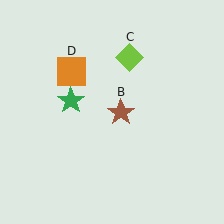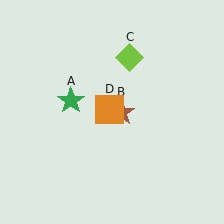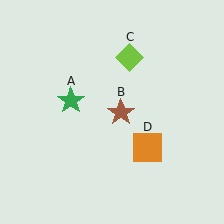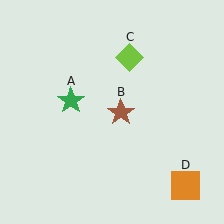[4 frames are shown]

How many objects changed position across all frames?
1 object changed position: orange square (object D).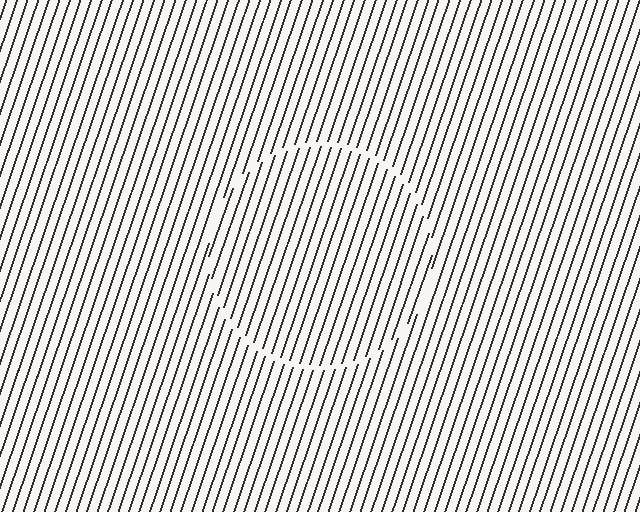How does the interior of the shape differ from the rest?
The interior of the shape contains the same grating, shifted by half a period — the contour is defined by the phase discontinuity where line-ends from the inner and outer gratings abut.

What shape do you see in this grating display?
An illusory circle. The interior of the shape contains the same grating, shifted by half a period — the contour is defined by the phase discontinuity where line-ends from the inner and outer gratings abut.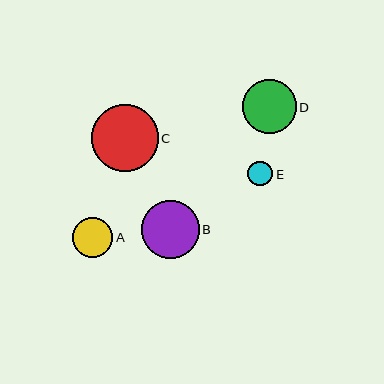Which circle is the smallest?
Circle E is the smallest with a size of approximately 25 pixels.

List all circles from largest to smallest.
From largest to smallest: C, B, D, A, E.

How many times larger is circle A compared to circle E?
Circle A is approximately 1.6 times the size of circle E.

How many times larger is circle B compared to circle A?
Circle B is approximately 1.4 times the size of circle A.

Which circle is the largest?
Circle C is the largest with a size of approximately 67 pixels.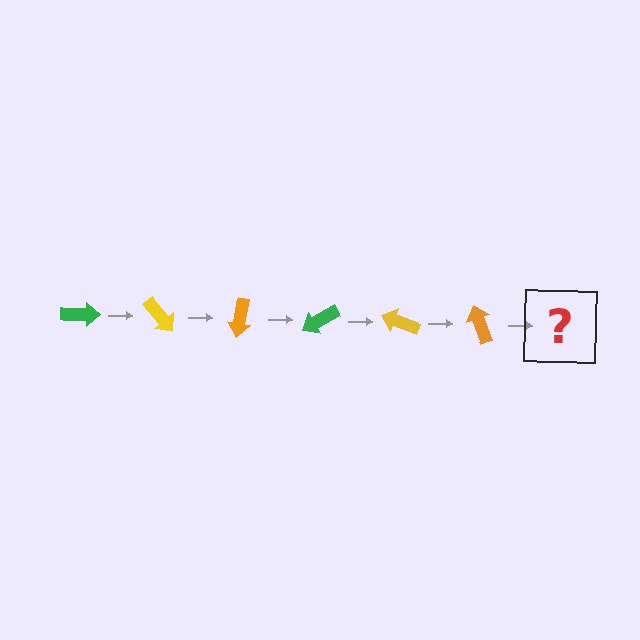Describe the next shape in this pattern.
It should be a green arrow, rotated 300 degrees from the start.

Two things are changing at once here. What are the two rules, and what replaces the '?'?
The two rules are that it rotates 50 degrees each step and the color cycles through green, yellow, and orange. The '?' should be a green arrow, rotated 300 degrees from the start.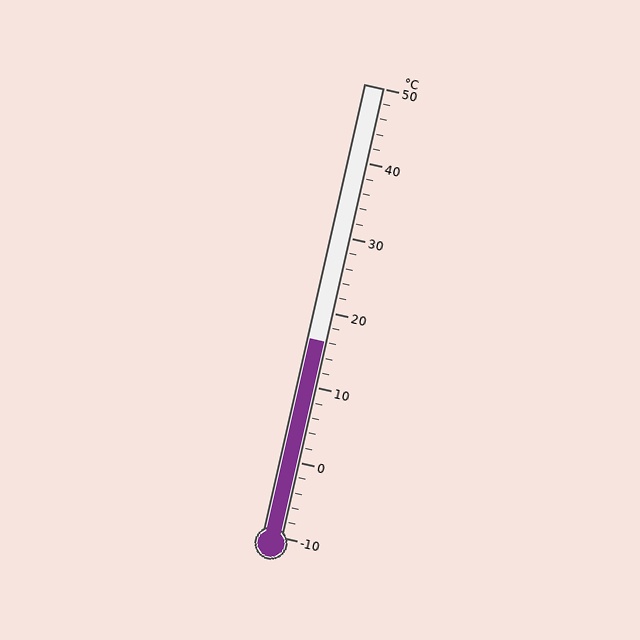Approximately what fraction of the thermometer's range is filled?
The thermometer is filled to approximately 45% of its range.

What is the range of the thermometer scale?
The thermometer scale ranges from -10°C to 50°C.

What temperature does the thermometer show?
The thermometer shows approximately 16°C.